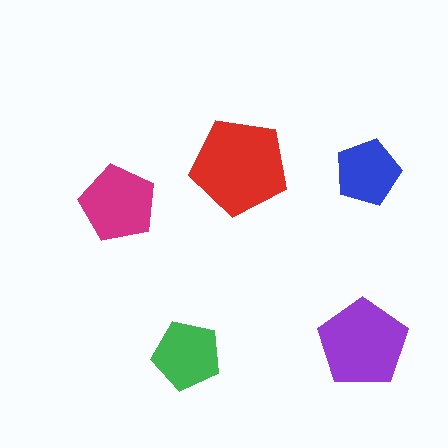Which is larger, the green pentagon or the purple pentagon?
The purple one.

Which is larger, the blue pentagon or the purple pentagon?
The purple one.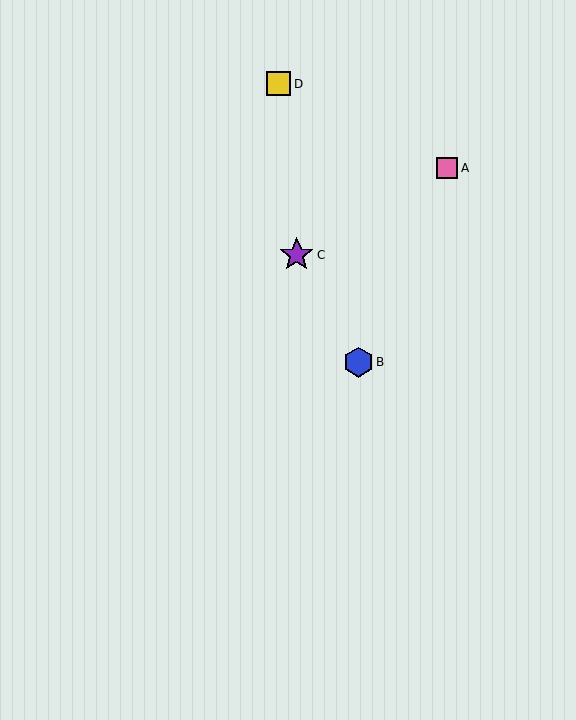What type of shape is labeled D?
Shape D is a yellow square.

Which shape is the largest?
The purple star (labeled C) is the largest.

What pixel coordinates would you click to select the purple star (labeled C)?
Click at (297, 255) to select the purple star C.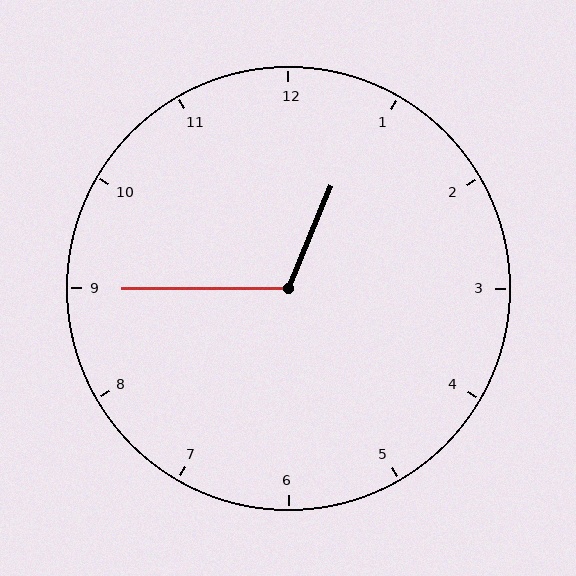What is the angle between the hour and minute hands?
Approximately 112 degrees.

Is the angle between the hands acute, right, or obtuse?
It is obtuse.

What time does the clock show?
12:45.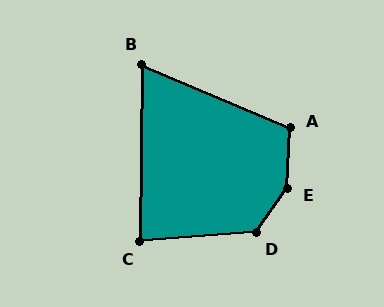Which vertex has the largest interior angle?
E, at approximately 147 degrees.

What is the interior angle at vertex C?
Approximately 85 degrees (approximately right).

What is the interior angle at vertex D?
Approximately 130 degrees (obtuse).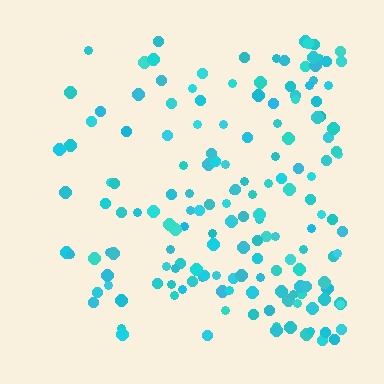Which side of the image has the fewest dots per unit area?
The left.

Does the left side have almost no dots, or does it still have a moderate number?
Still a moderate number, just noticeably fewer than the right.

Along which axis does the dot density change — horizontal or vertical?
Horizontal.